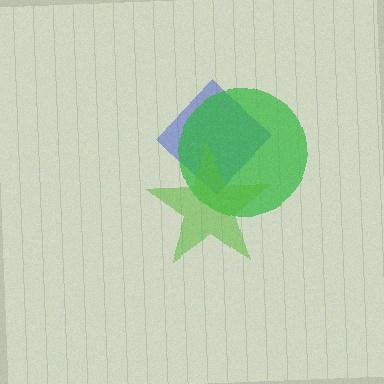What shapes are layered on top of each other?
The layered shapes are: a blue diamond, a green circle, a lime star.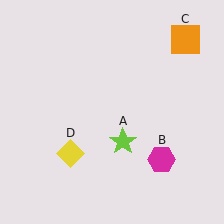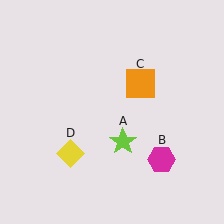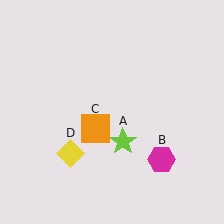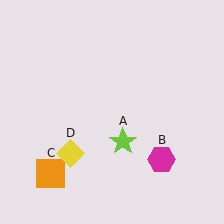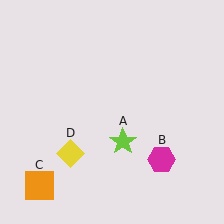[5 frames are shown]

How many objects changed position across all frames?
1 object changed position: orange square (object C).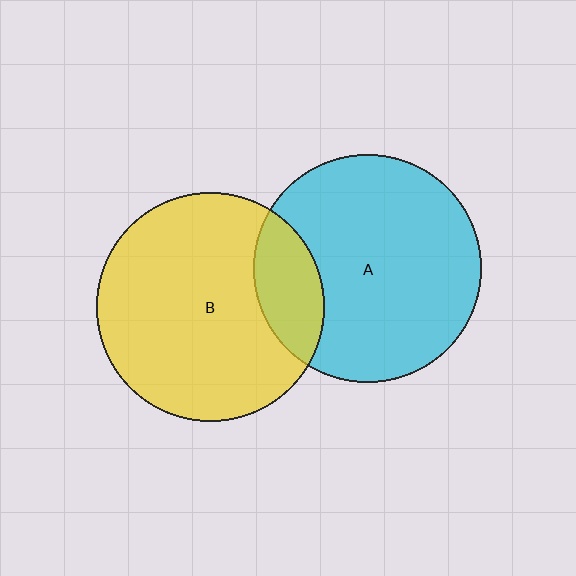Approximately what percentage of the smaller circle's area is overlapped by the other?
Approximately 20%.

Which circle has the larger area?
Circle B (yellow).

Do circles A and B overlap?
Yes.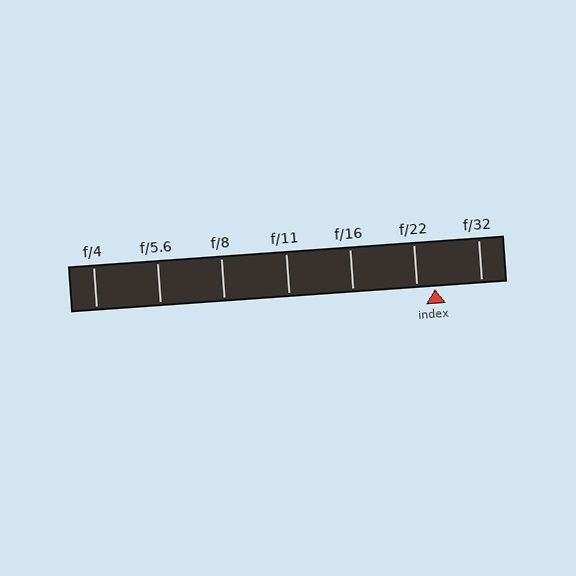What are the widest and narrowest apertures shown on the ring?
The widest aperture shown is f/4 and the narrowest is f/32.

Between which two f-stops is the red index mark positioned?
The index mark is between f/22 and f/32.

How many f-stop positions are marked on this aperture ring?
There are 7 f-stop positions marked.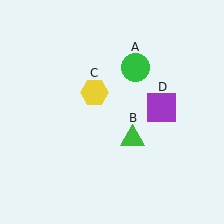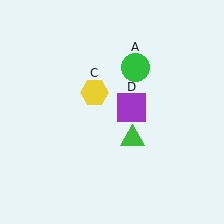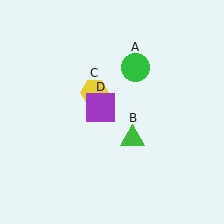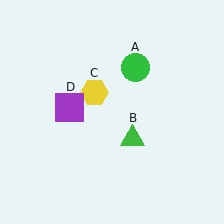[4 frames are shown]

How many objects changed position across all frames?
1 object changed position: purple square (object D).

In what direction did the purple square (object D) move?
The purple square (object D) moved left.